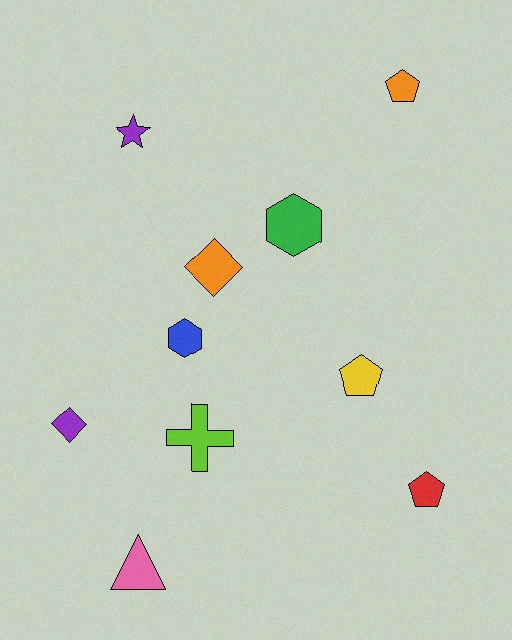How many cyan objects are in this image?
There are no cyan objects.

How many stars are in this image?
There is 1 star.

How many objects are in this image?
There are 10 objects.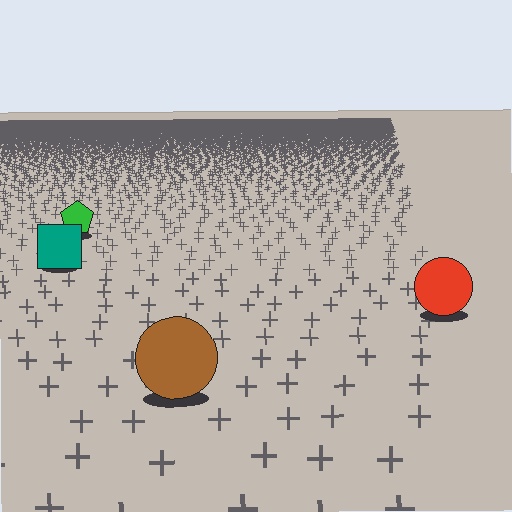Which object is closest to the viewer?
The brown circle is closest. The texture marks near it are larger and more spread out.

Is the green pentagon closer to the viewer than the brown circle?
No. The brown circle is closer — you can tell from the texture gradient: the ground texture is coarser near it.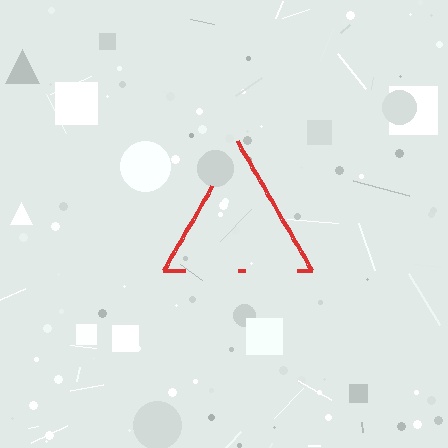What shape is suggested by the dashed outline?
The dashed outline suggests a triangle.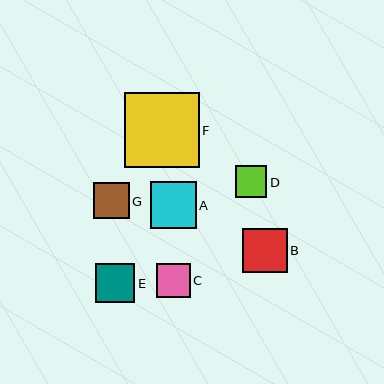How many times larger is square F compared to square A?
Square F is approximately 1.6 times the size of square A.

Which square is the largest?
Square F is the largest with a size of approximately 75 pixels.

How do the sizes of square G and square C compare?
Square G and square C are approximately the same size.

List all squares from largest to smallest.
From largest to smallest: F, A, B, E, G, C, D.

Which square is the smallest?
Square D is the smallest with a size of approximately 32 pixels.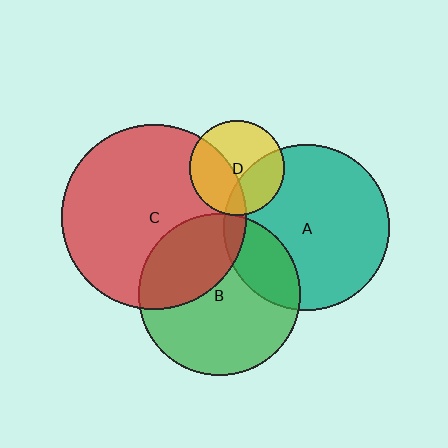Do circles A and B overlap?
Yes.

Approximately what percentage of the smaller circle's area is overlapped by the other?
Approximately 20%.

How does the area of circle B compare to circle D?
Approximately 2.9 times.